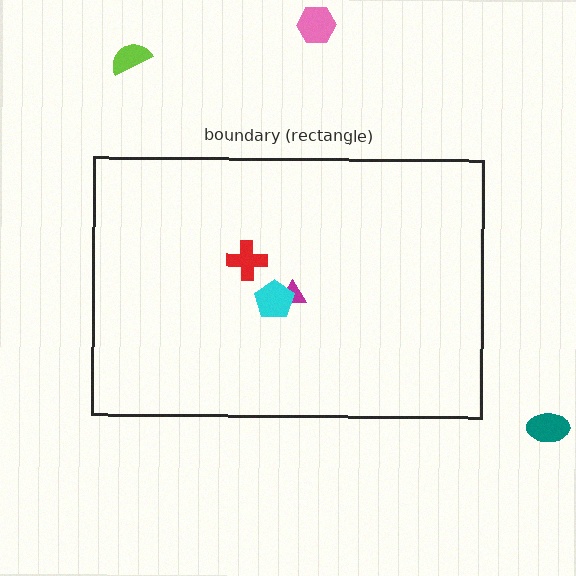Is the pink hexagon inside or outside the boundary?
Outside.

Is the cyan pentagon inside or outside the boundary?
Inside.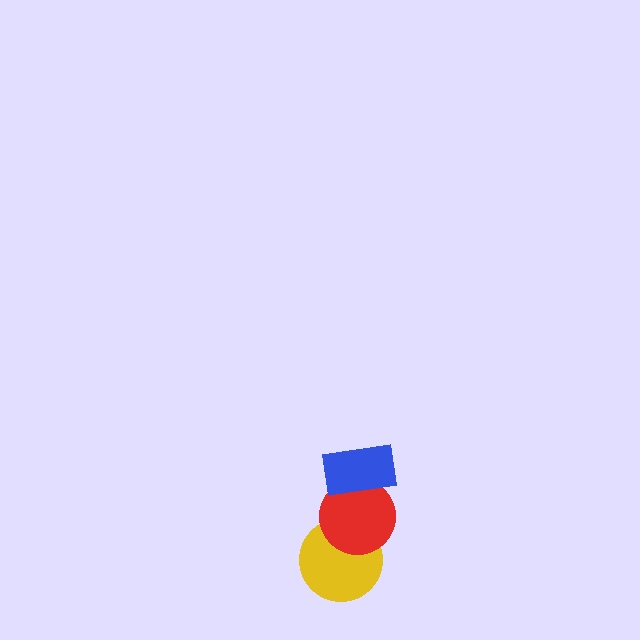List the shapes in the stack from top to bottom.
From top to bottom: the blue rectangle, the red circle, the yellow circle.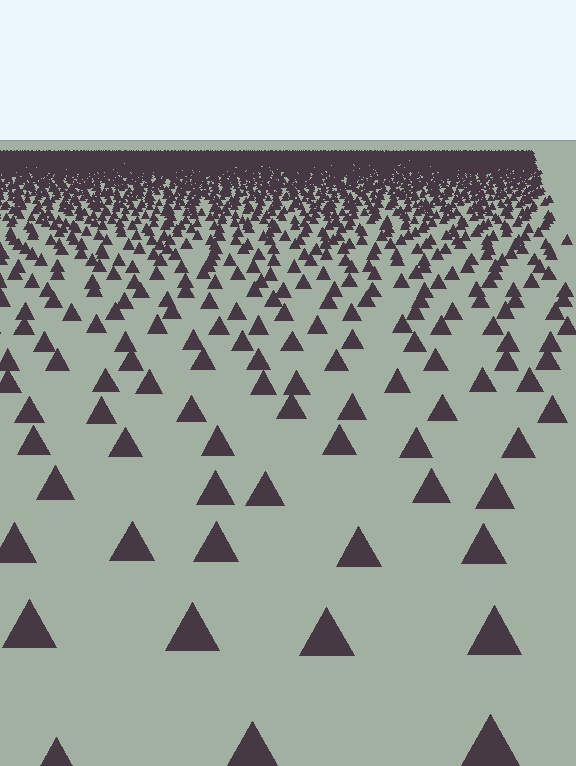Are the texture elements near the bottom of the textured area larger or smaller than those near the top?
Larger. Near the bottom, elements are closer to the viewer and appear at a bigger on-screen size.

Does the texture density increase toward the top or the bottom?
Density increases toward the top.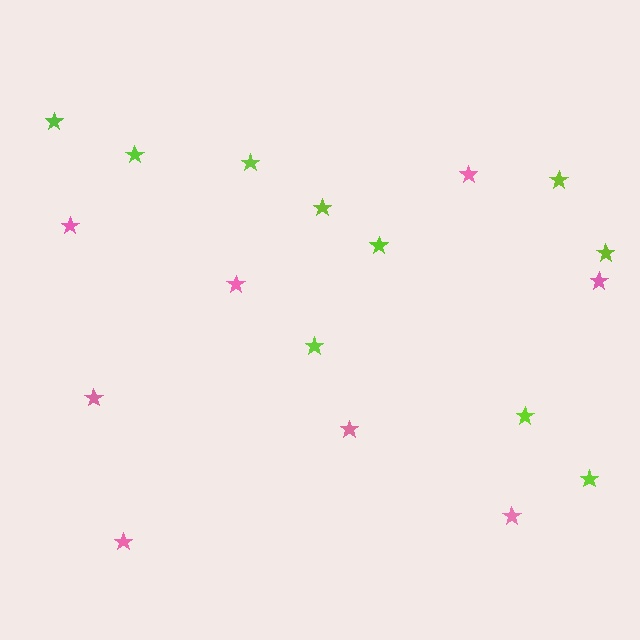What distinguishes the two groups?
There are 2 groups: one group of pink stars (8) and one group of lime stars (10).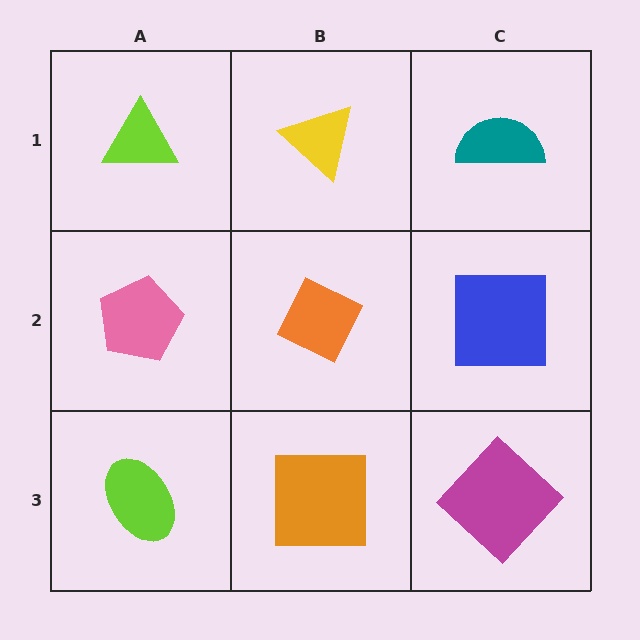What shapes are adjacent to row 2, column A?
A lime triangle (row 1, column A), a lime ellipse (row 3, column A), an orange diamond (row 2, column B).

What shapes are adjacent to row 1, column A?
A pink pentagon (row 2, column A), a yellow triangle (row 1, column B).